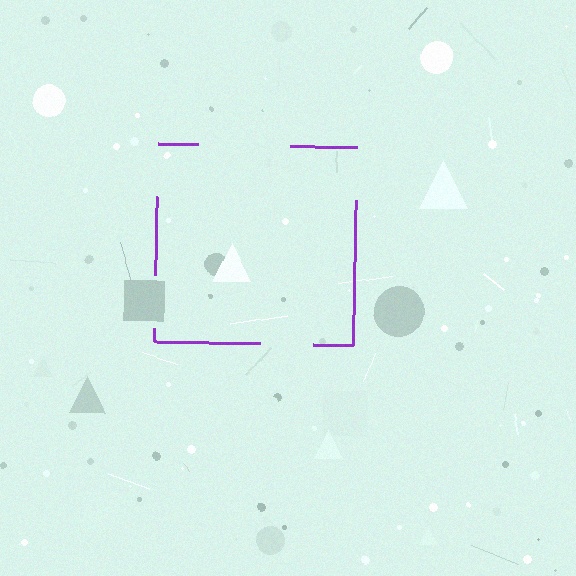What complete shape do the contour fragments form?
The contour fragments form a square.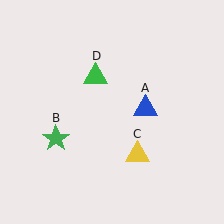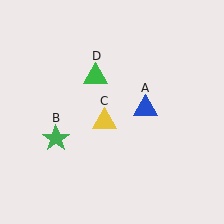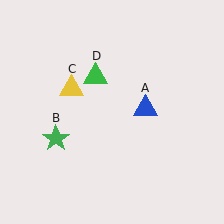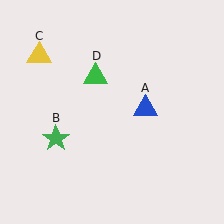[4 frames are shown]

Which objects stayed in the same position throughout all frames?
Blue triangle (object A) and green star (object B) and green triangle (object D) remained stationary.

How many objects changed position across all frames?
1 object changed position: yellow triangle (object C).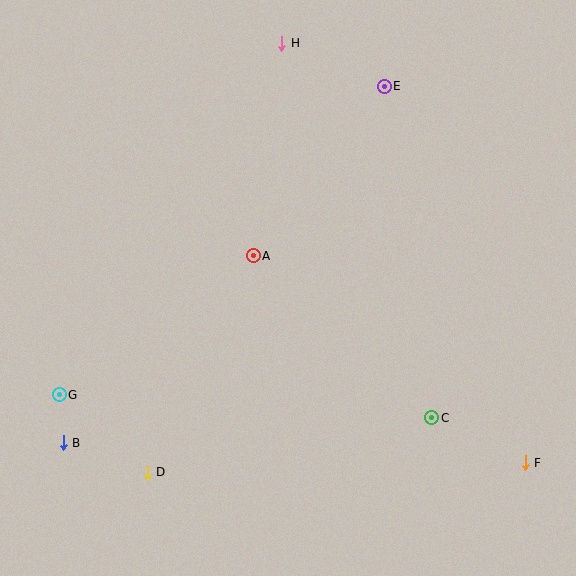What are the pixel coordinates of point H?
Point H is at (282, 43).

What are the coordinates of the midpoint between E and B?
The midpoint between E and B is at (224, 264).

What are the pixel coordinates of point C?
Point C is at (432, 418).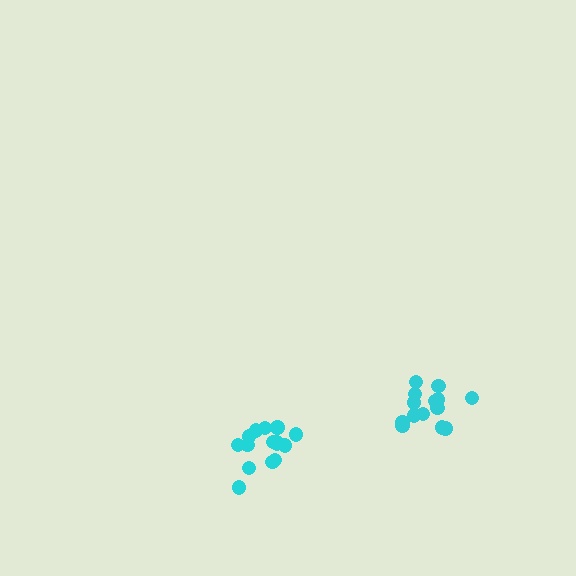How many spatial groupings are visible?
There are 2 spatial groupings.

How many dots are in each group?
Group 1: 14 dots, Group 2: 15 dots (29 total).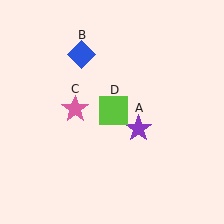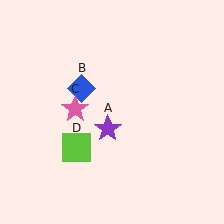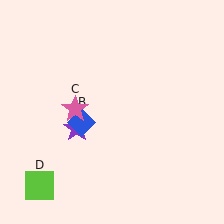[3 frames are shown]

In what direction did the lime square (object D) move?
The lime square (object D) moved down and to the left.